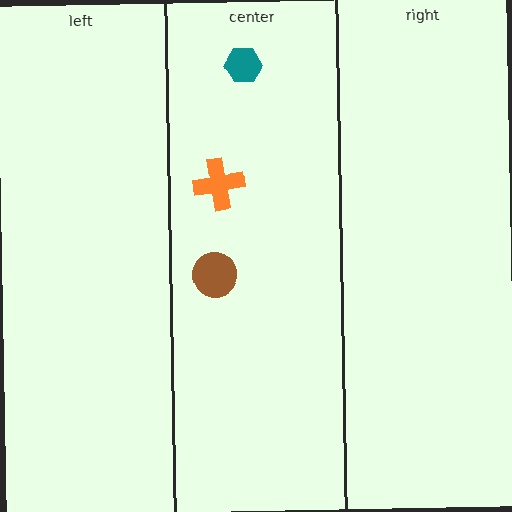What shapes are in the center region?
The brown circle, the teal hexagon, the orange cross.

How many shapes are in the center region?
3.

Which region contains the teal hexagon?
The center region.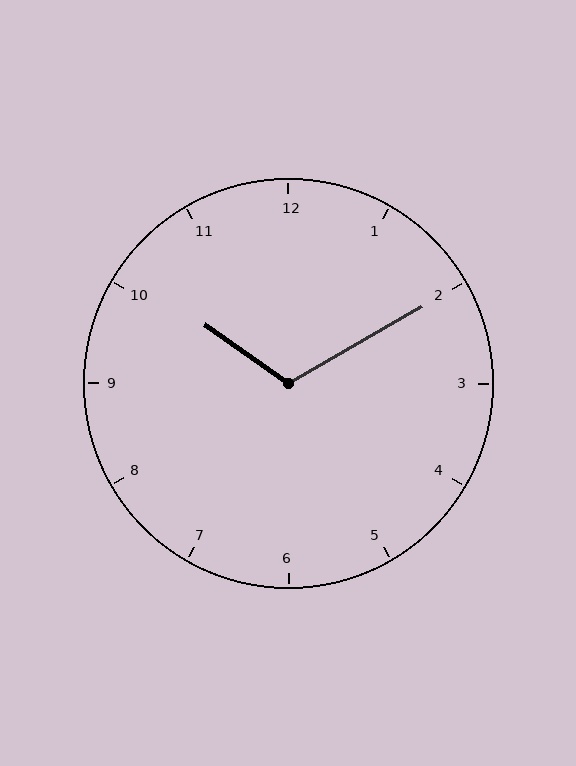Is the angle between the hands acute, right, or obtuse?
It is obtuse.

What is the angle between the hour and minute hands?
Approximately 115 degrees.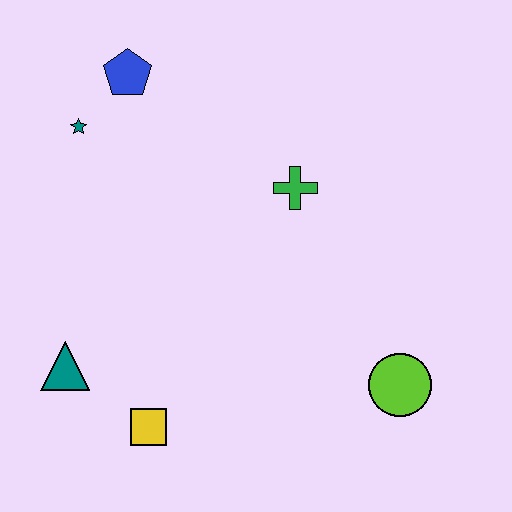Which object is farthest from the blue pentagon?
The lime circle is farthest from the blue pentagon.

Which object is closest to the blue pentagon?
The teal star is closest to the blue pentagon.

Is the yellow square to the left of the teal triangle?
No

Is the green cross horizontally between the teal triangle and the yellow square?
No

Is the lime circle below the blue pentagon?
Yes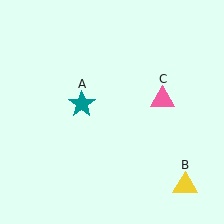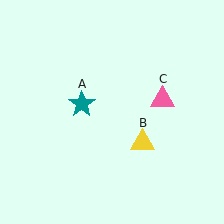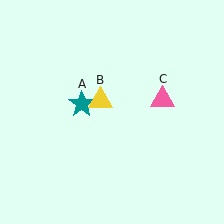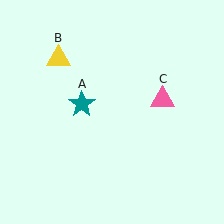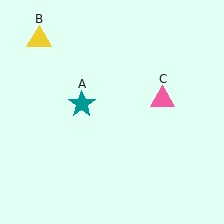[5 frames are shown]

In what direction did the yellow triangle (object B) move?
The yellow triangle (object B) moved up and to the left.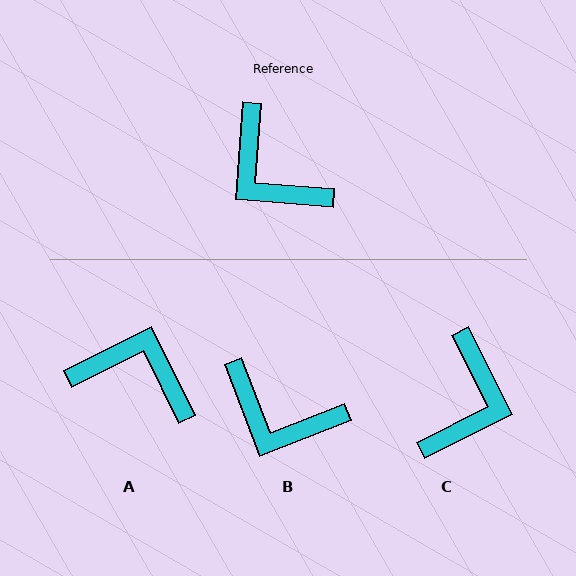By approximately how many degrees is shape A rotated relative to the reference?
Approximately 149 degrees clockwise.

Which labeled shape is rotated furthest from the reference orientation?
A, about 149 degrees away.